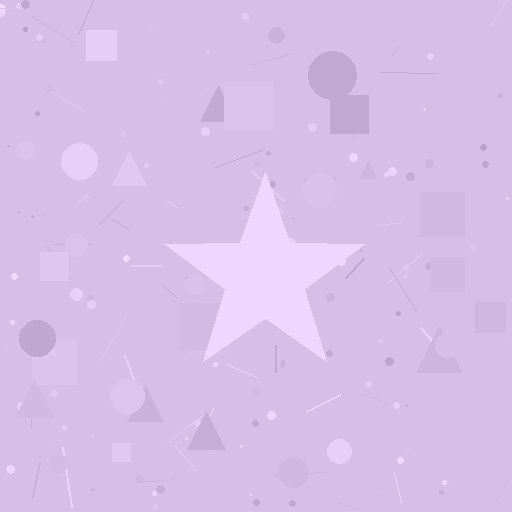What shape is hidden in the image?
A star is hidden in the image.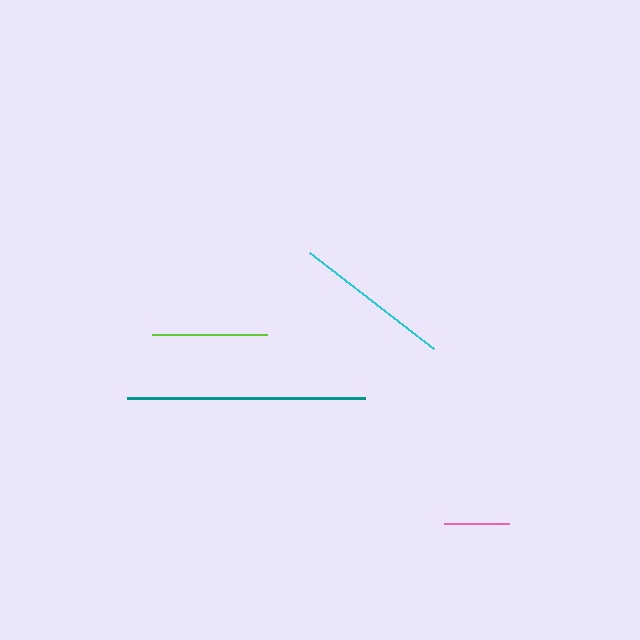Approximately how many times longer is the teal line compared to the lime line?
The teal line is approximately 2.1 times the length of the lime line.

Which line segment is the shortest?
The pink line is the shortest at approximately 65 pixels.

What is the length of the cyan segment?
The cyan segment is approximately 157 pixels long.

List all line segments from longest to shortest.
From longest to shortest: teal, cyan, lime, pink.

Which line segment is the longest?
The teal line is the longest at approximately 238 pixels.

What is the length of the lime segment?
The lime segment is approximately 114 pixels long.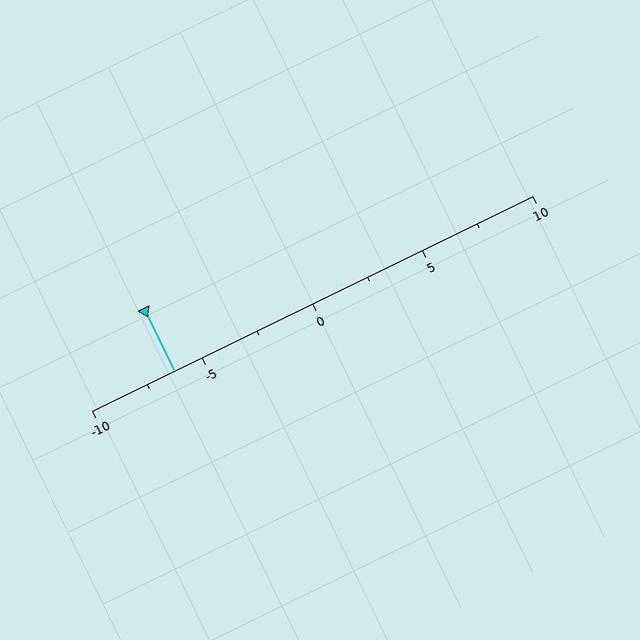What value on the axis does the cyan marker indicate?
The marker indicates approximately -6.2.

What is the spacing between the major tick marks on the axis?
The major ticks are spaced 5 apart.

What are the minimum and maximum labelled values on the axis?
The axis runs from -10 to 10.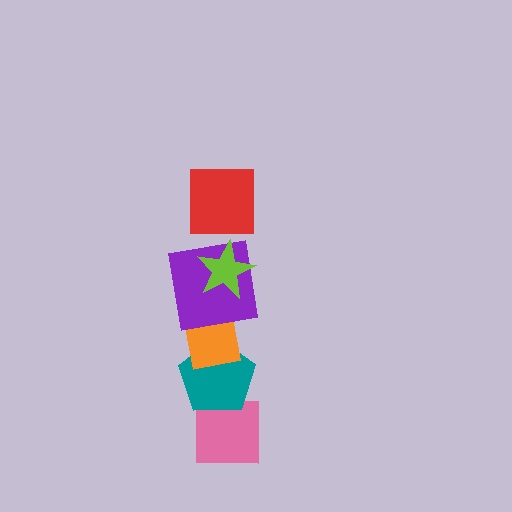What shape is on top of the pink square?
The teal pentagon is on top of the pink square.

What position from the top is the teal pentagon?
The teal pentagon is 5th from the top.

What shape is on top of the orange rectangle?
The purple square is on top of the orange rectangle.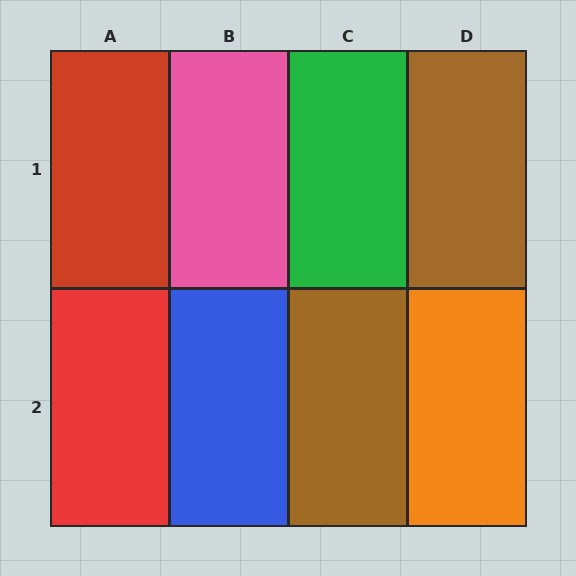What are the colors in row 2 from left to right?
Red, blue, brown, orange.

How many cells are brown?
2 cells are brown.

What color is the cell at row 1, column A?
Red.